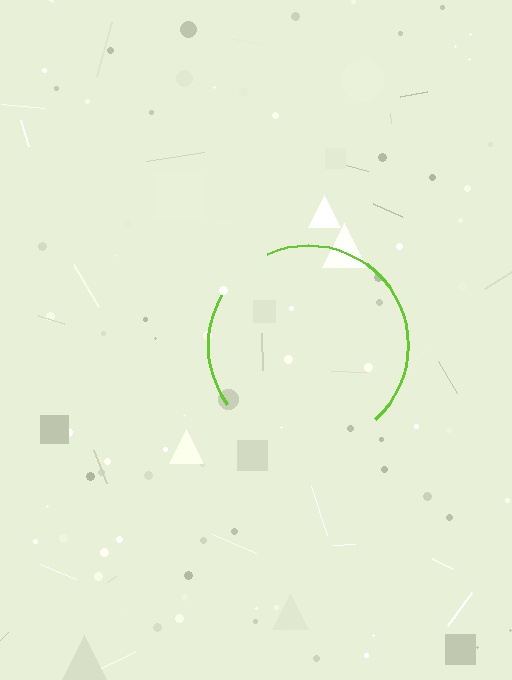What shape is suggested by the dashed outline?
The dashed outline suggests a circle.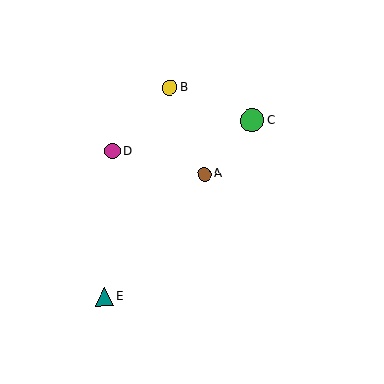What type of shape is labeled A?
Shape A is a brown circle.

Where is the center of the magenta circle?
The center of the magenta circle is at (112, 151).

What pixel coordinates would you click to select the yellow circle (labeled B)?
Click at (170, 88) to select the yellow circle B.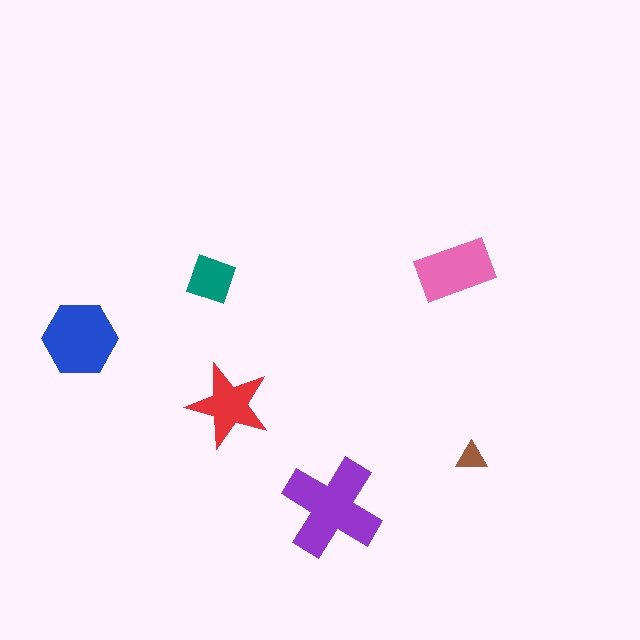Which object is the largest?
The purple cross.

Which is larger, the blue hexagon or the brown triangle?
The blue hexagon.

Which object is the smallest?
The brown triangle.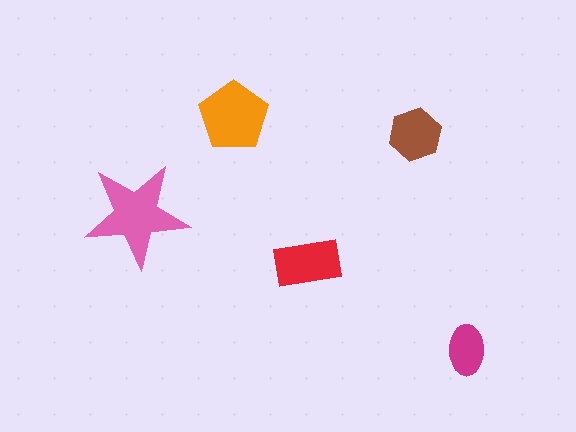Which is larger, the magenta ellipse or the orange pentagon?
The orange pentagon.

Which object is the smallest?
The magenta ellipse.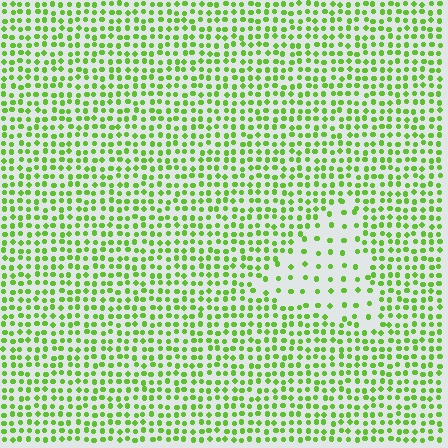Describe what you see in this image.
The image contains small lime elements arranged at two different densities. A triangle-shaped region is visible where the elements are less densely packed than the surrounding area.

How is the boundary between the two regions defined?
The boundary is defined by a change in element density (approximately 2.5x ratio). All elements are the same color, size, and shape.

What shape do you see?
I see a triangle.